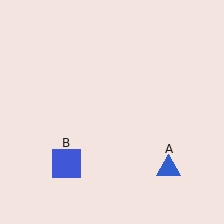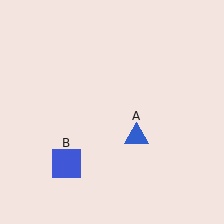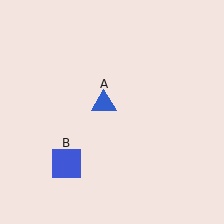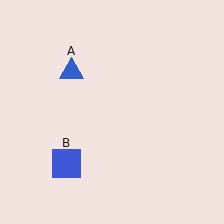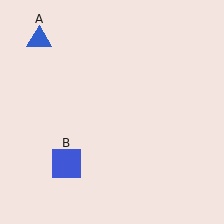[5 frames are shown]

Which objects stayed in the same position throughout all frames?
Blue square (object B) remained stationary.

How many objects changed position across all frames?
1 object changed position: blue triangle (object A).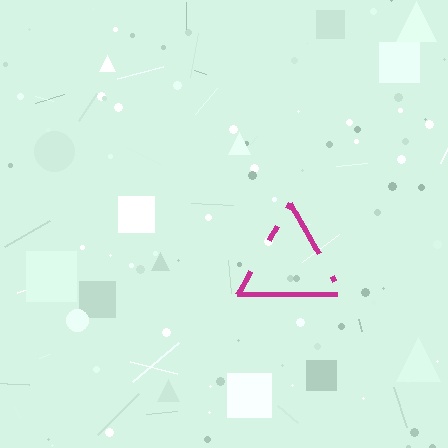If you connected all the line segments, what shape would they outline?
They would outline a triangle.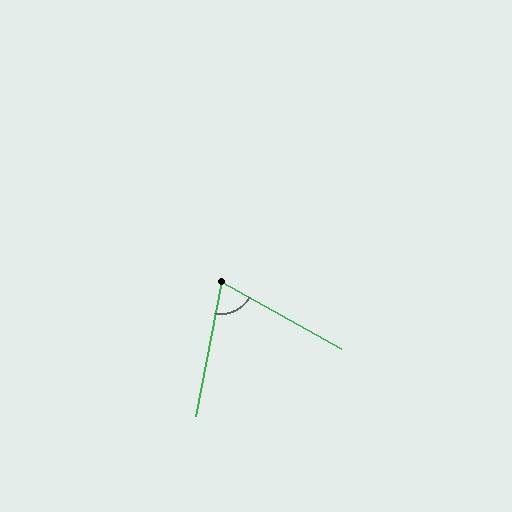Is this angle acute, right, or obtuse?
It is acute.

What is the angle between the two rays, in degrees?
Approximately 71 degrees.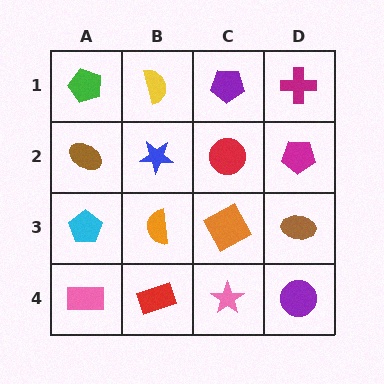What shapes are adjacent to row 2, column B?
A yellow semicircle (row 1, column B), an orange semicircle (row 3, column B), a brown ellipse (row 2, column A), a red circle (row 2, column C).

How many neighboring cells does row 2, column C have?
4.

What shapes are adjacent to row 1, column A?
A brown ellipse (row 2, column A), a yellow semicircle (row 1, column B).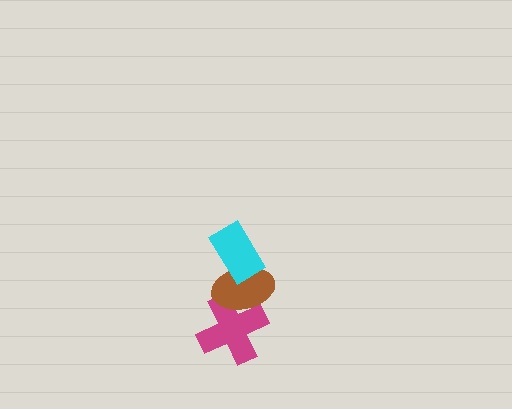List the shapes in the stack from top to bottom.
From top to bottom: the cyan rectangle, the brown ellipse, the magenta cross.